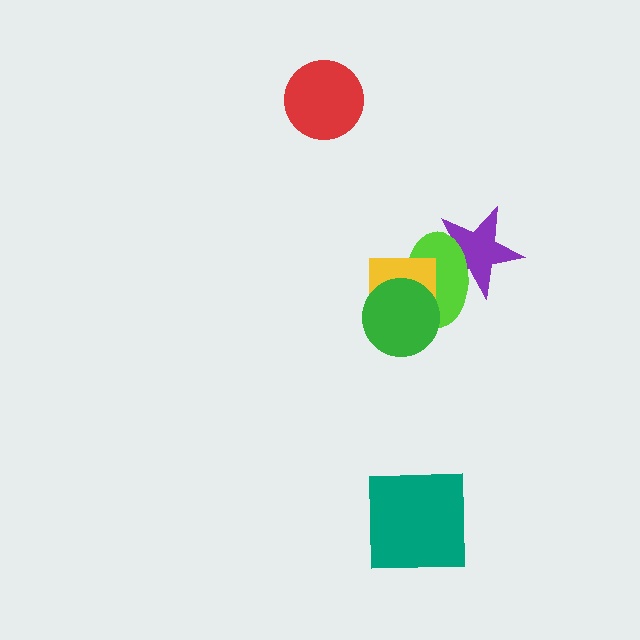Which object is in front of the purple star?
The lime ellipse is in front of the purple star.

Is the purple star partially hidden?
Yes, it is partially covered by another shape.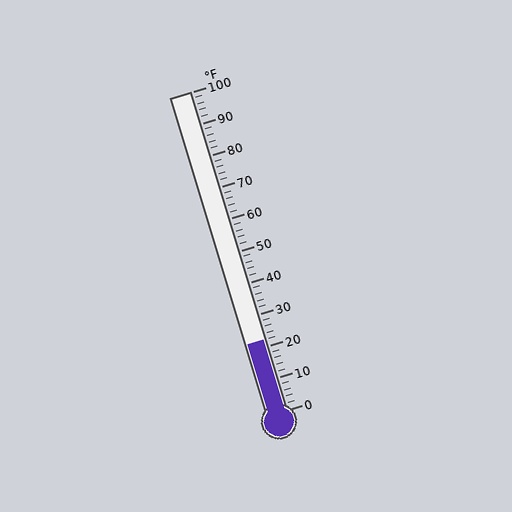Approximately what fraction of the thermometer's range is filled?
The thermometer is filled to approximately 20% of its range.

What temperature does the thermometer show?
The thermometer shows approximately 22°F.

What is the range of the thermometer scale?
The thermometer scale ranges from 0°F to 100°F.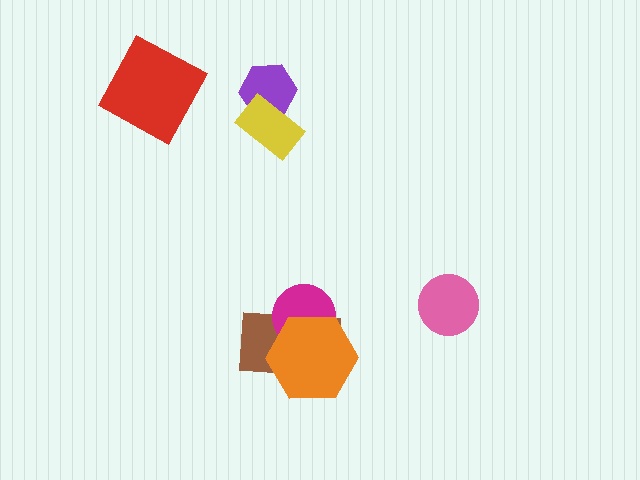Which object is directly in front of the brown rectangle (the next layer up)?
The magenta circle is directly in front of the brown rectangle.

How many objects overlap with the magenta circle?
2 objects overlap with the magenta circle.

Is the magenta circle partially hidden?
Yes, it is partially covered by another shape.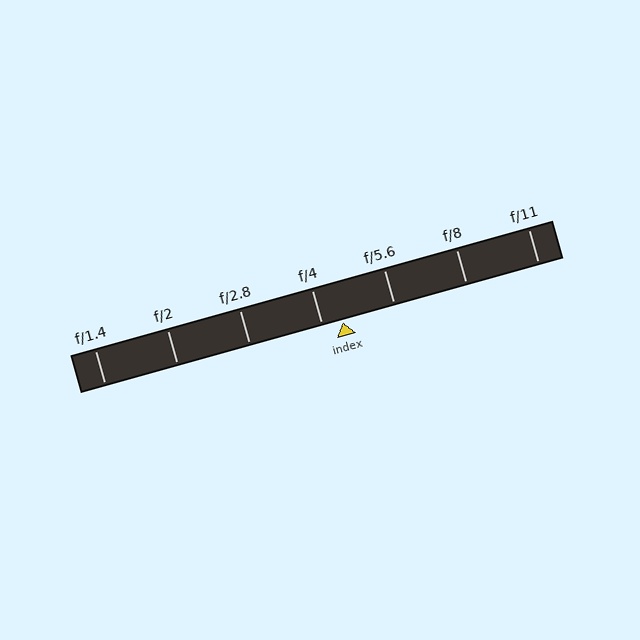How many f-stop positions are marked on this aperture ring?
There are 7 f-stop positions marked.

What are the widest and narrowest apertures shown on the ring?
The widest aperture shown is f/1.4 and the narrowest is f/11.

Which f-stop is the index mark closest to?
The index mark is closest to f/4.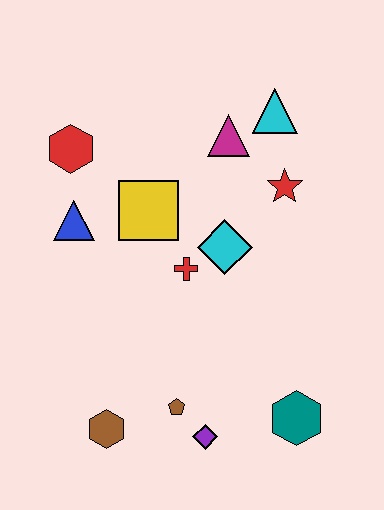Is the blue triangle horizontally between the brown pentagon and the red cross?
No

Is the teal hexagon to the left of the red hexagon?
No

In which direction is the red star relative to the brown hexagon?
The red star is above the brown hexagon.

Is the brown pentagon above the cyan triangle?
No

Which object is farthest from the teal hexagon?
The red hexagon is farthest from the teal hexagon.